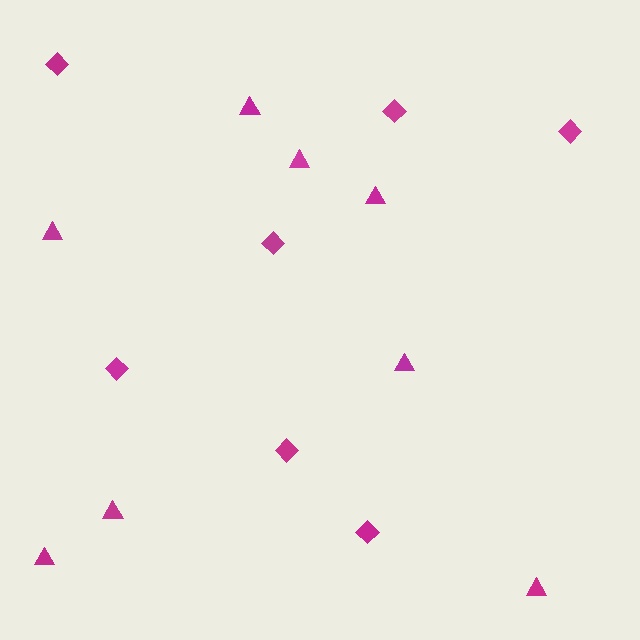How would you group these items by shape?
There are 2 groups: one group of triangles (8) and one group of diamonds (7).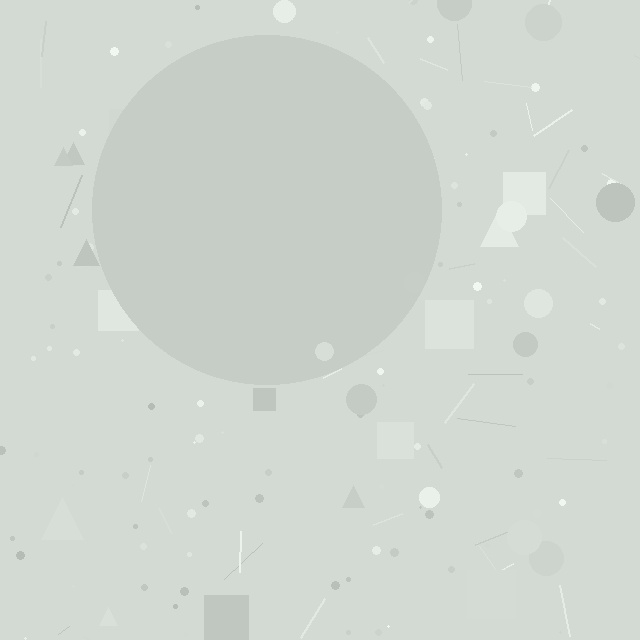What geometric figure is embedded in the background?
A circle is embedded in the background.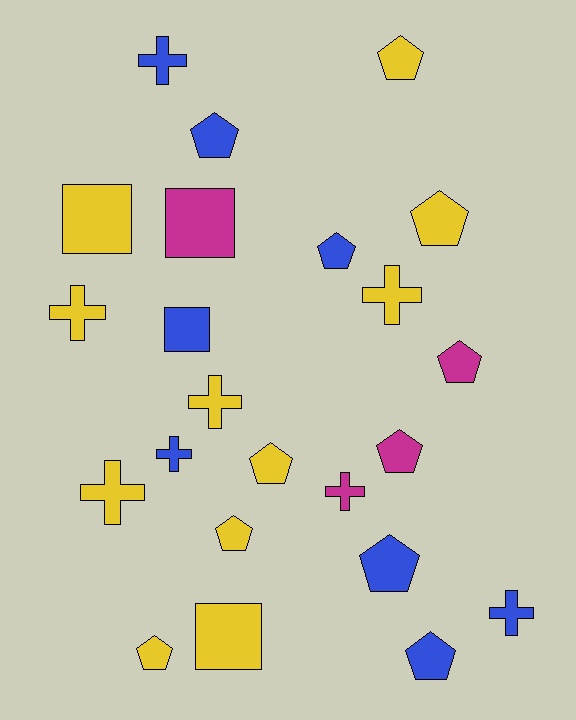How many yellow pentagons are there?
There are 5 yellow pentagons.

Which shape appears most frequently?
Pentagon, with 11 objects.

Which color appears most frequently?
Yellow, with 11 objects.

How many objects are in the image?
There are 23 objects.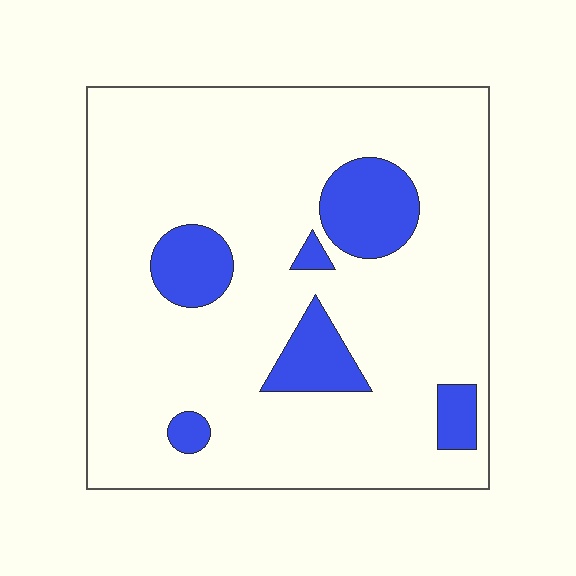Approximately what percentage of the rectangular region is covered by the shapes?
Approximately 15%.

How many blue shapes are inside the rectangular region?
6.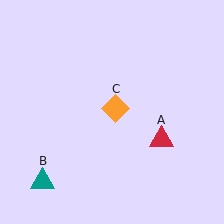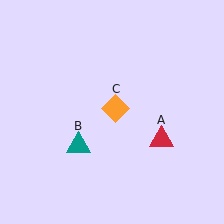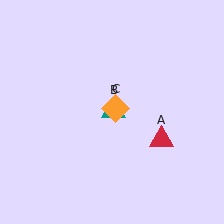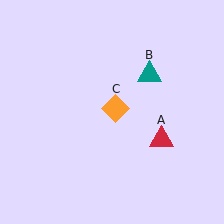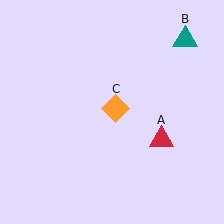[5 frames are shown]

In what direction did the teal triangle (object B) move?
The teal triangle (object B) moved up and to the right.